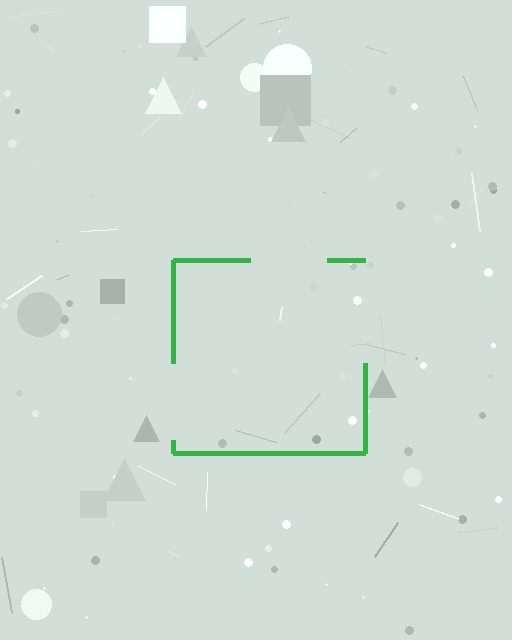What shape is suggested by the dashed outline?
The dashed outline suggests a square.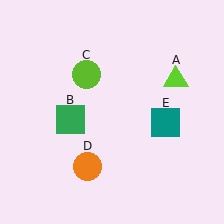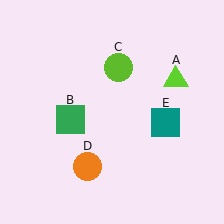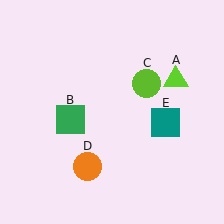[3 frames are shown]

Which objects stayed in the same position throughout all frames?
Lime triangle (object A) and green square (object B) and orange circle (object D) and teal square (object E) remained stationary.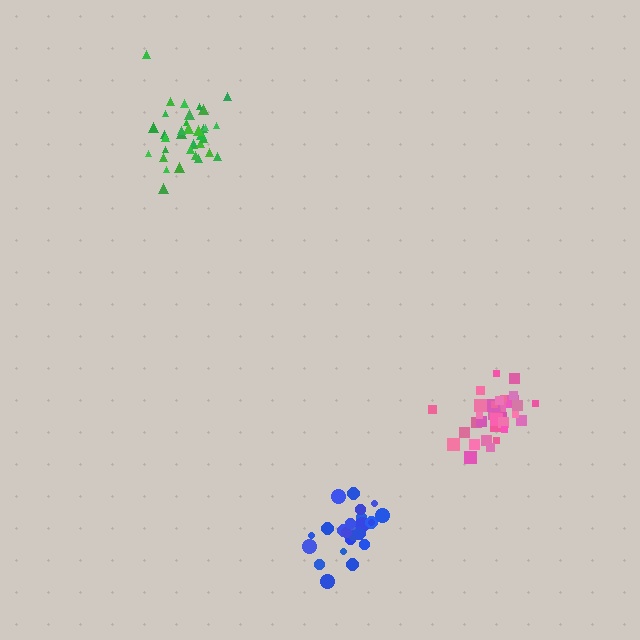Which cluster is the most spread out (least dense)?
Blue.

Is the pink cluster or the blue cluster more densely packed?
Pink.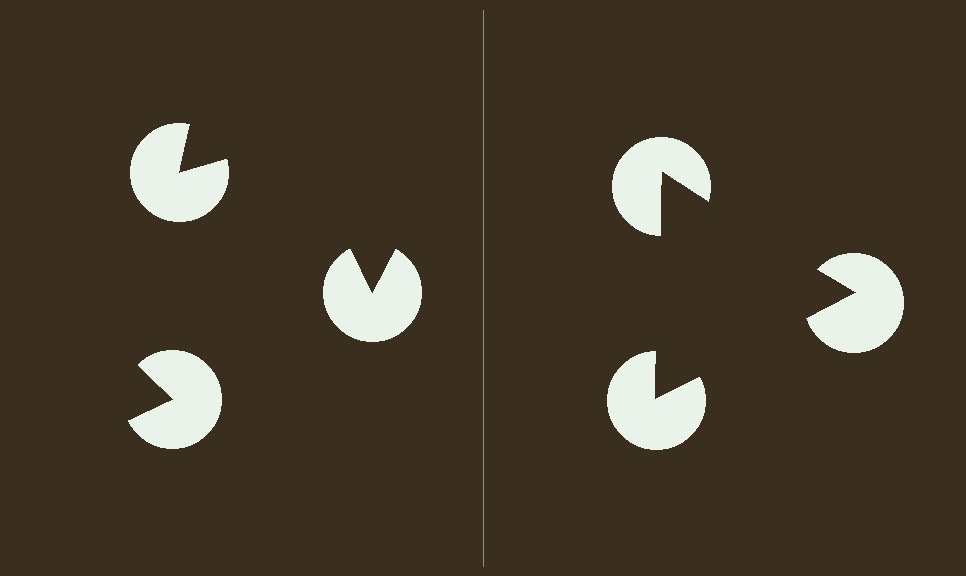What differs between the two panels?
The pac-man discs are positioned identically on both sides; only the wedge orientations differ. On the right they align to a triangle; on the left they are misaligned.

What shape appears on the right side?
An illusory triangle.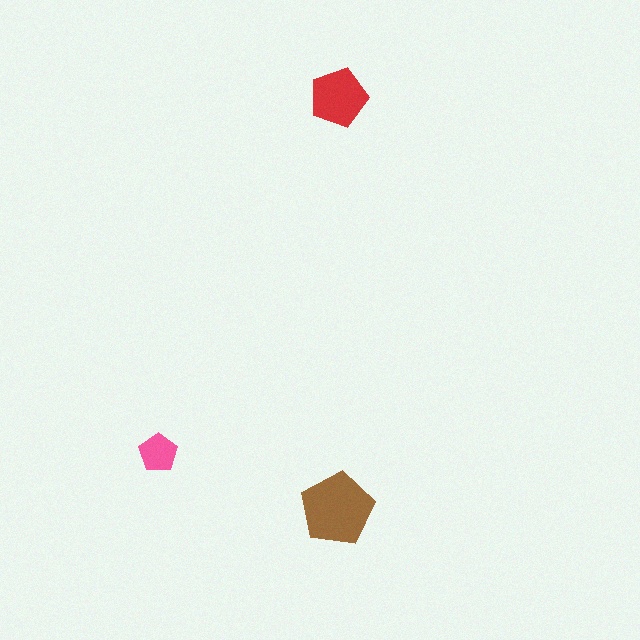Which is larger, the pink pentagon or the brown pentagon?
The brown one.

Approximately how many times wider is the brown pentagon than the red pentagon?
About 1.5 times wider.